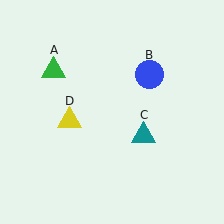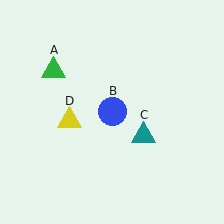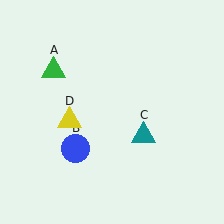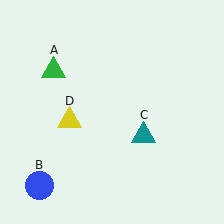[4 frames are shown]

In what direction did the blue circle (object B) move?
The blue circle (object B) moved down and to the left.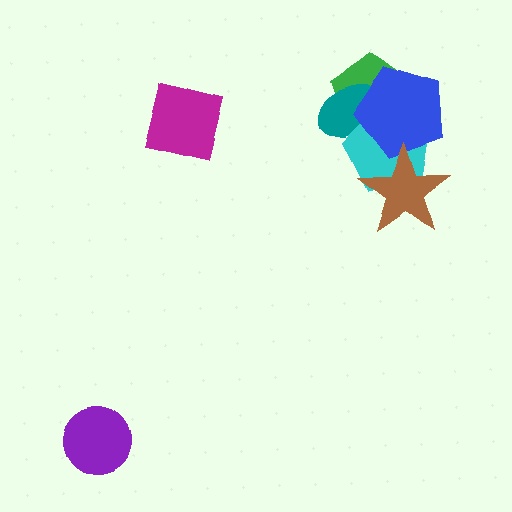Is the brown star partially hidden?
No, no other shape covers it.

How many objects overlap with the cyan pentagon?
4 objects overlap with the cyan pentagon.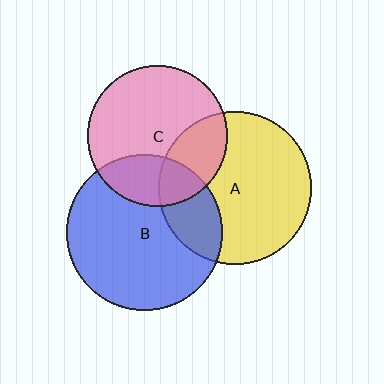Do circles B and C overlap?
Yes.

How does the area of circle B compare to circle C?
Approximately 1.2 times.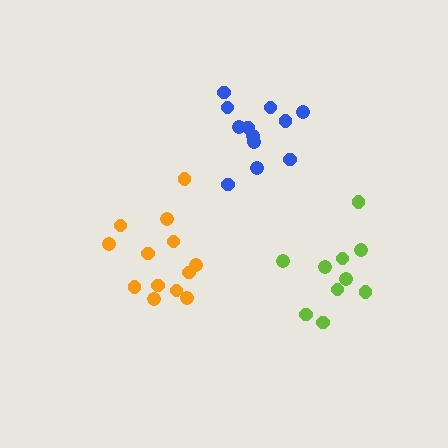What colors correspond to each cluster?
The clusters are colored: orange, blue, lime.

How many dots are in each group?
Group 1: 13 dots, Group 2: 12 dots, Group 3: 10 dots (35 total).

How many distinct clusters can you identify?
There are 3 distinct clusters.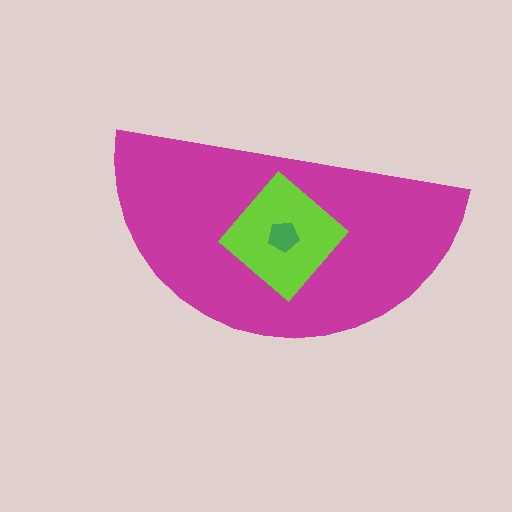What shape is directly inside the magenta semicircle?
The lime diamond.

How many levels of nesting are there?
3.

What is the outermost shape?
The magenta semicircle.